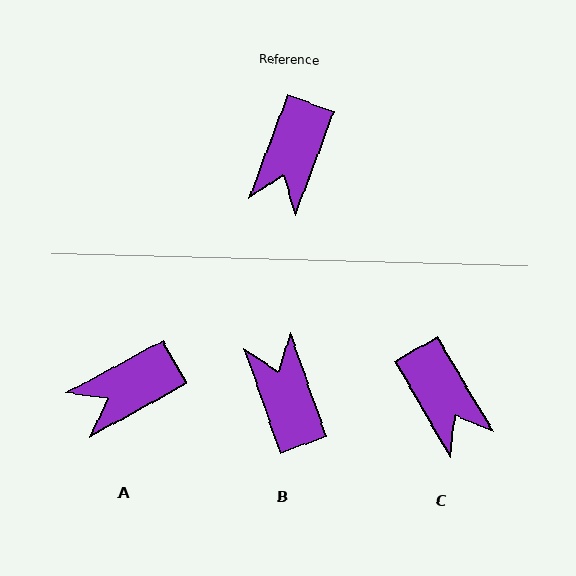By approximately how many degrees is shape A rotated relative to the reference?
Approximately 41 degrees clockwise.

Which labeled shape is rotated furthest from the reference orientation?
B, about 140 degrees away.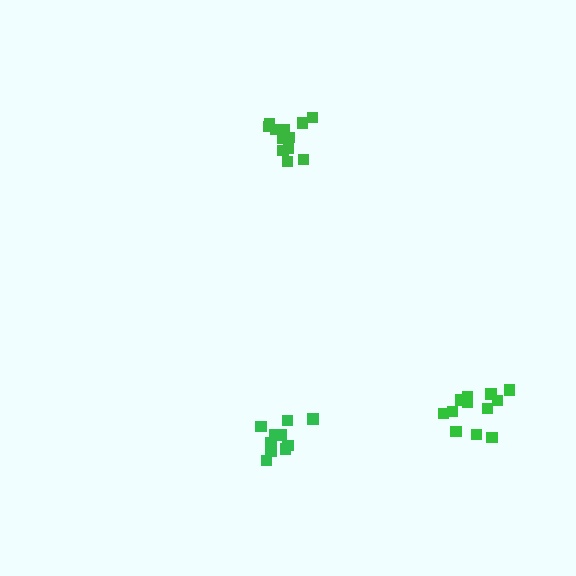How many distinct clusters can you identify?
There are 3 distinct clusters.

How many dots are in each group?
Group 1: 13 dots, Group 2: 10 dots, Group 3: 13 dots (36 total).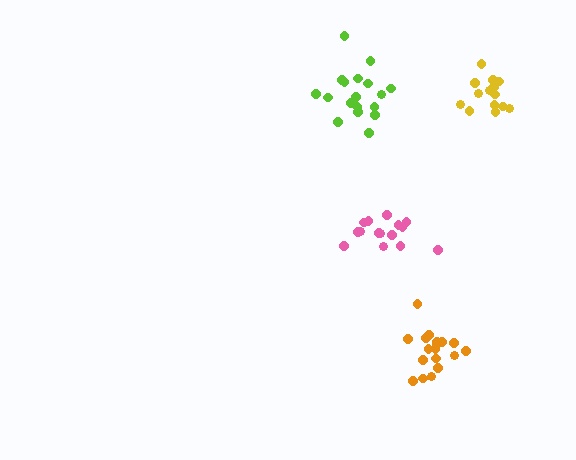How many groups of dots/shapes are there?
There are 4 groups.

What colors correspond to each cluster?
The clusters are colored: pink, lime, orange, yellow.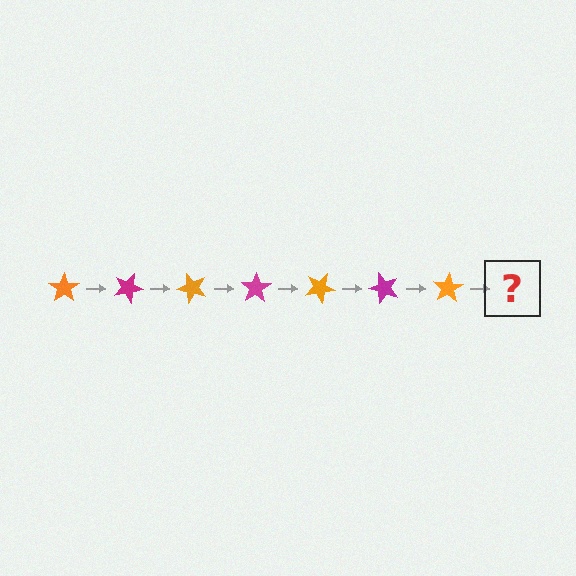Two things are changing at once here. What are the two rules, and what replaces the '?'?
The two rules are that it rotates 25 degrees each step and the color cycles through orange and magenta. The '?' should be a magenta star, rotated 175 degrees from the start.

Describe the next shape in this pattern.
It should be a magenta star, rotated 175 degrees from the start.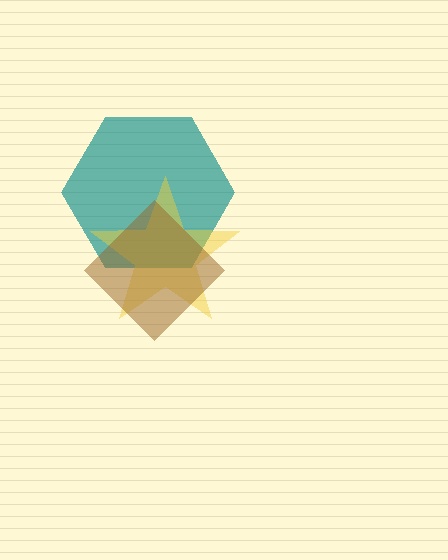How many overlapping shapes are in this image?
There are 3 overlapping shapes in the image.